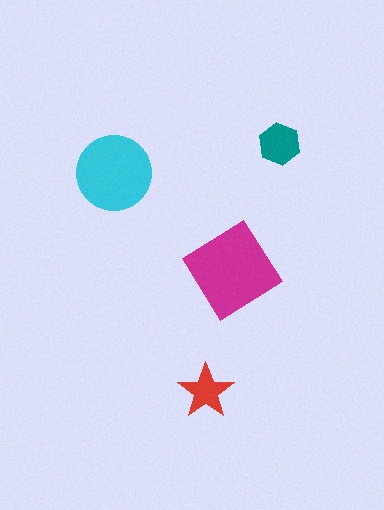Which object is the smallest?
The red star.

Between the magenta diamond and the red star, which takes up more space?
The magenta diamond.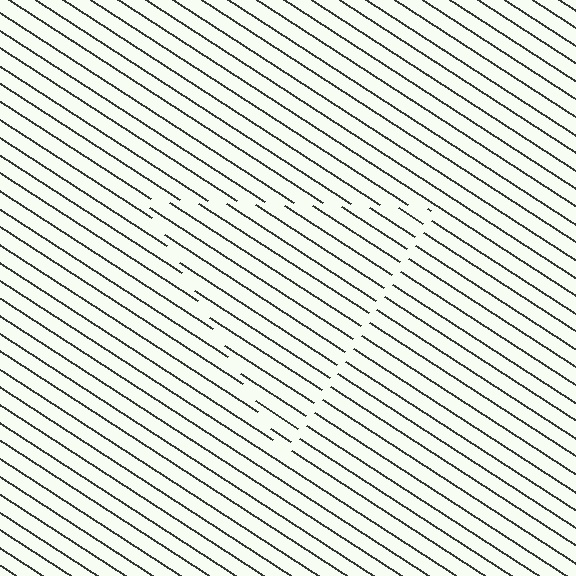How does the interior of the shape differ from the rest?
The interior of the shape contains the same grating, shifted by half a period — the contour is defined by the phase discontinuity where line-ends from the inner and outer gratings abut.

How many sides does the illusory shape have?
3 sides — the line-ends trace a triangle.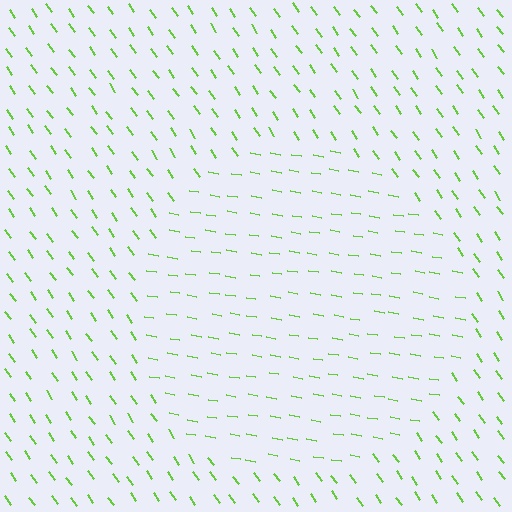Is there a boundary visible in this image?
Yes, there is a texture boundary formed by a change in line orientation.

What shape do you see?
I see a circle.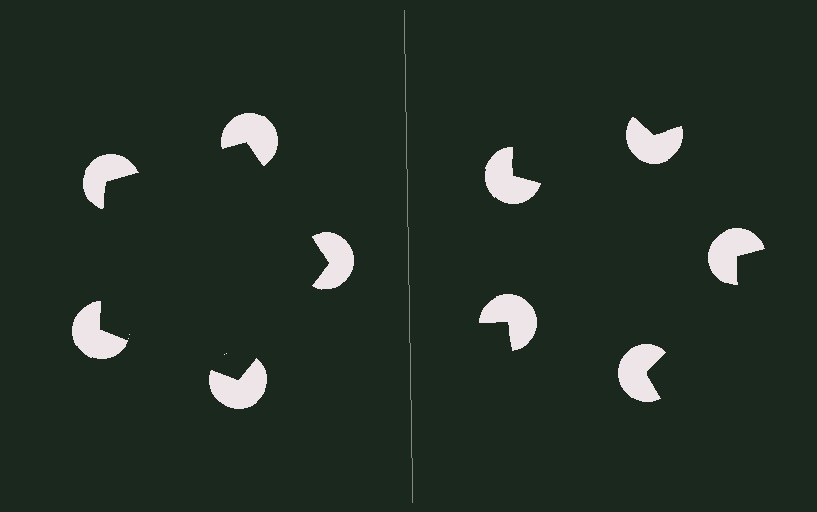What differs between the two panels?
The pac-man discs are positioned identically on both sides; only the wedge orientations differ. On the left they align to a pentagon; on the right they are misaligned.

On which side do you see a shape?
An illusory pentagon appears on the left side. On the right side the wedge cuts are rotated, so no coherent shape forms.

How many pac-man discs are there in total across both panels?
10 — 5 on each side.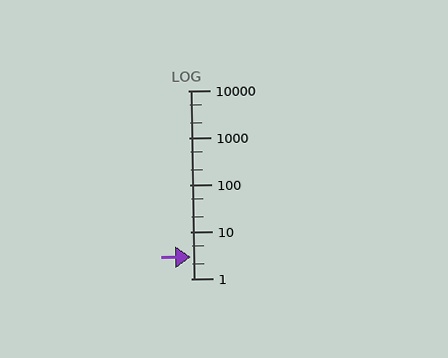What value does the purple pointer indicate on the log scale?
The pointer indicates approximately 2.8.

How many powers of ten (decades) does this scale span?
The scale spans 4 decades, from 1 to 10000.